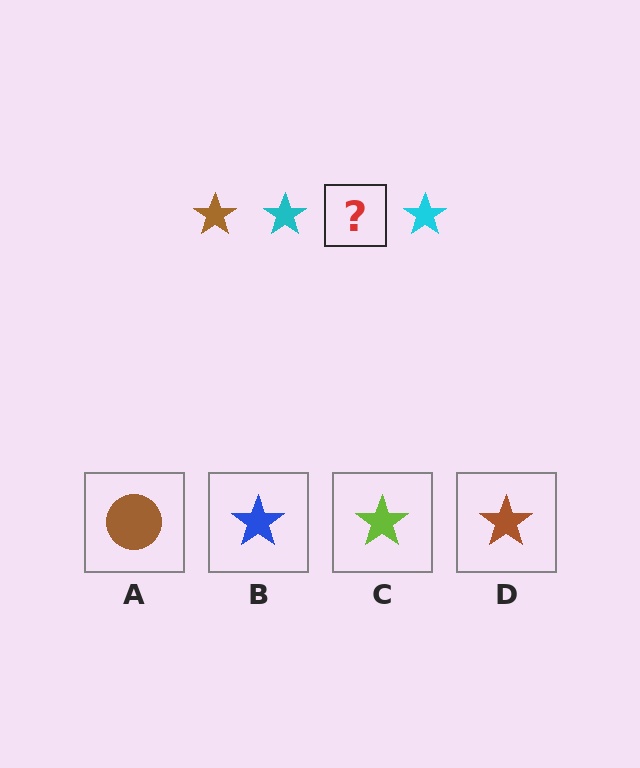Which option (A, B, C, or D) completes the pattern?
D.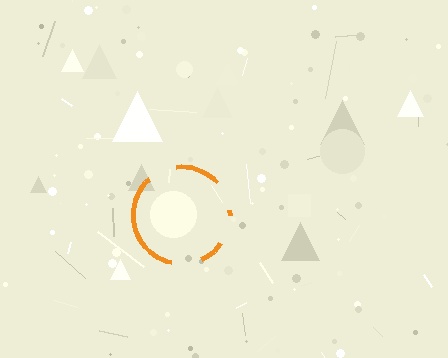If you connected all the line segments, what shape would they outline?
They would outline a circle.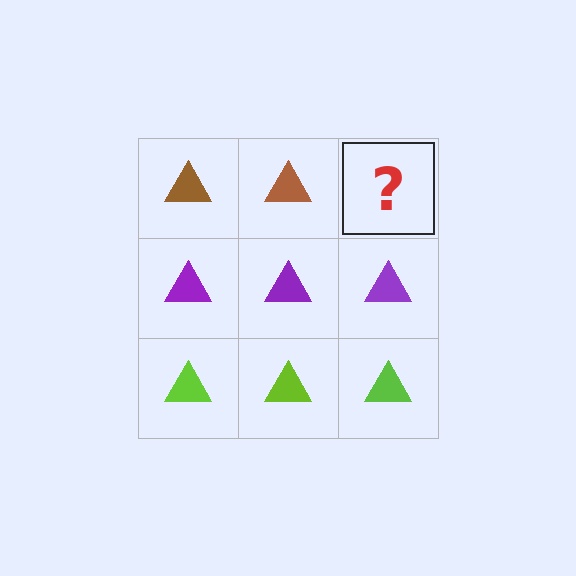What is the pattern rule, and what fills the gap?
The rule is that each row has a consistent color. The gap should be filled with a brown triangle.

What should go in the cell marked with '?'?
The missing cell should contain a brown triangle.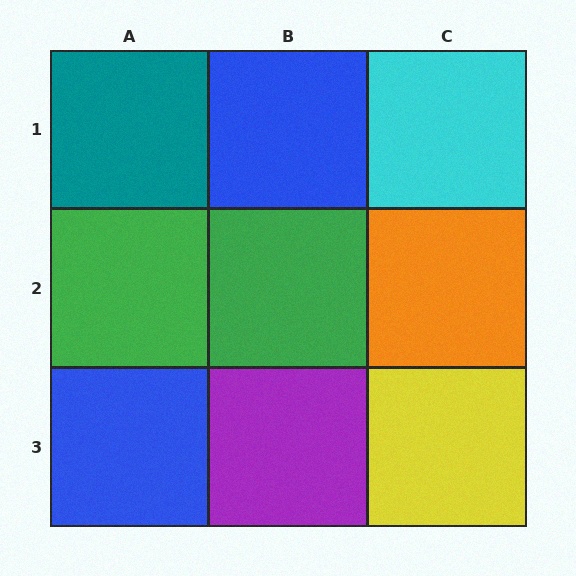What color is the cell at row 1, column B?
Blue.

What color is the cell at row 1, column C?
Cyan.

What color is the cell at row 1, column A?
Teal.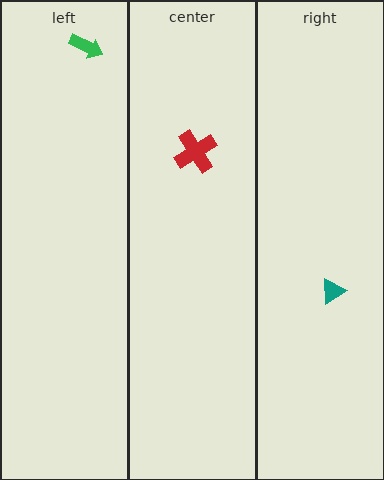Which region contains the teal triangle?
The right region.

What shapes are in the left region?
The green arrow.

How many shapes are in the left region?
1.